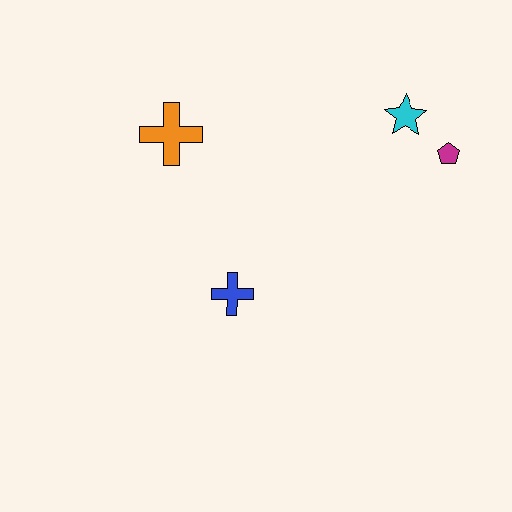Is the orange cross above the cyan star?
No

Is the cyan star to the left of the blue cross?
No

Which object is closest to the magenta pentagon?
The cyan star is closest to the magenta pentagon.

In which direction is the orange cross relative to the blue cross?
The orange cross is above the blue cross.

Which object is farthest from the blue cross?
The magenta pentagon is farthest from the blue cross.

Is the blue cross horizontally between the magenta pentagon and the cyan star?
No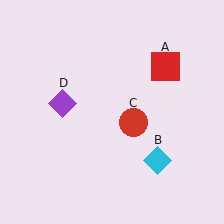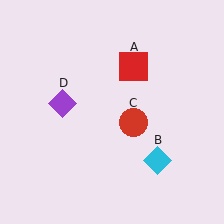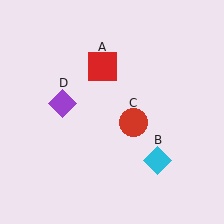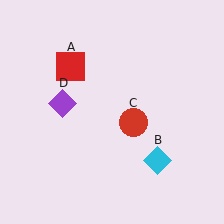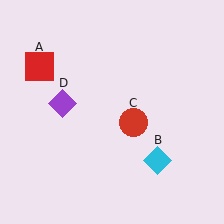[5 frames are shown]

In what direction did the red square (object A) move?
The red square (object A) moved left.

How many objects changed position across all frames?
1 object changed position: red square (object A).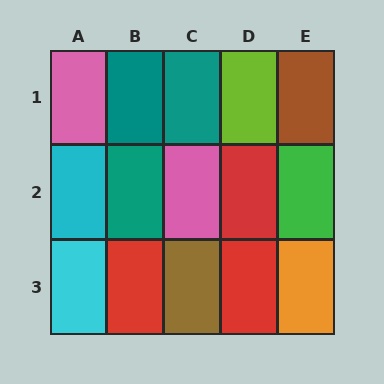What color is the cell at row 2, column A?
Cyan.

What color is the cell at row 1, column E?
Brown.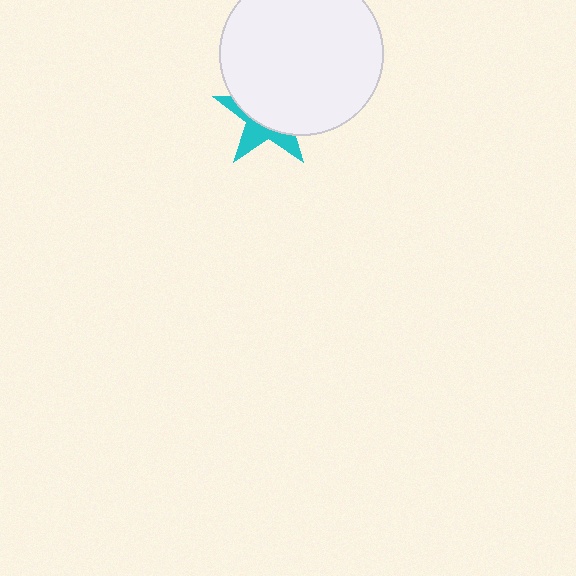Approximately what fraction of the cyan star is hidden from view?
Roughly 64% of the cyan star is hidden behind the white circle.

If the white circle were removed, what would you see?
You would see the complete cyan star.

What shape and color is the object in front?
The object in front is a white circle.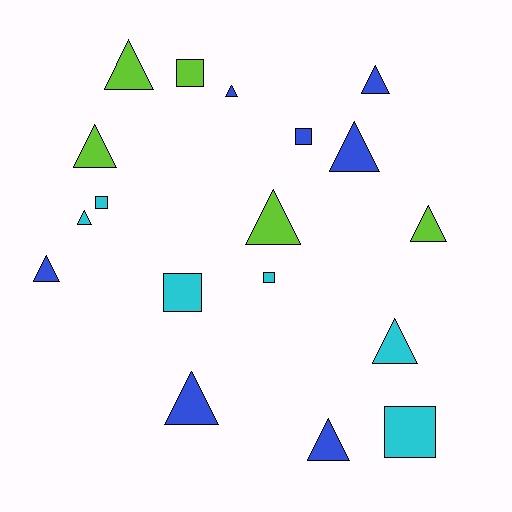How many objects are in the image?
There are 18 objects.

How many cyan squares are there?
There are 4 cyan squares.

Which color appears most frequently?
Blue, with 7 objects.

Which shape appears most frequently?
Triangle, with 12 objects.